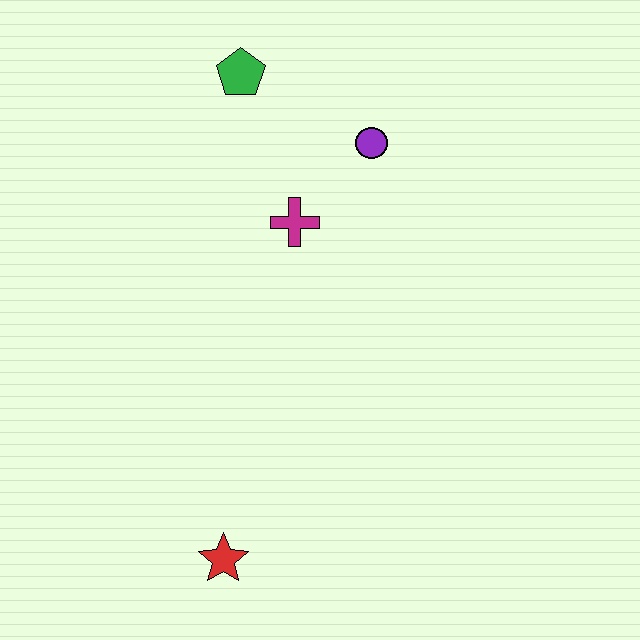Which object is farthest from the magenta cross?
The red star is farthest from the magenta cross.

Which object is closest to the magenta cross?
The purple circle is closest to the magenta cross.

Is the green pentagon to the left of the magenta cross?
Yes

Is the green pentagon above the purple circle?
Yes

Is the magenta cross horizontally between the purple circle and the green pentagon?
Yes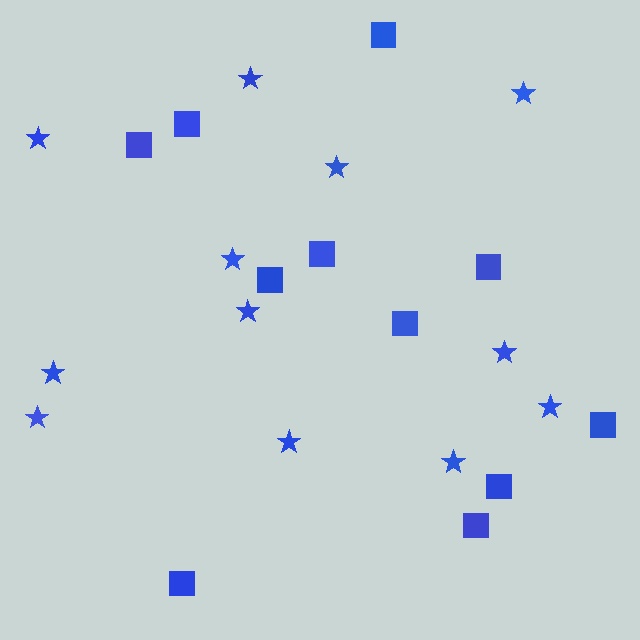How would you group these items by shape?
There are 2 groups: one group of stars (12) and one group of squares (11).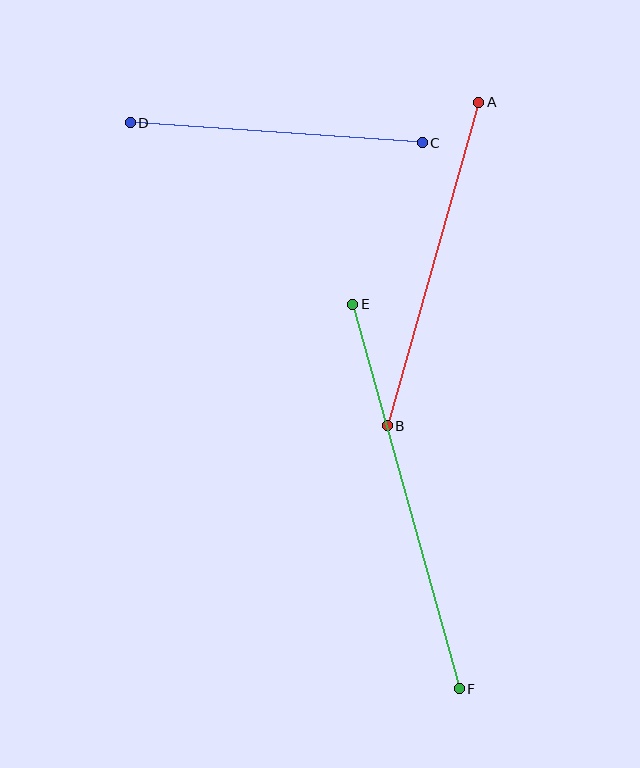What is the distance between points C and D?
The distance is approximately 293 pixels.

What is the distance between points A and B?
The distance is approximately 336 pixels.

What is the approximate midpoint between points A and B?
The midpoint is at approximately (433, 264) pixels.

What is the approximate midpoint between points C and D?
The midpoint is at approximately (276, 133) pixels.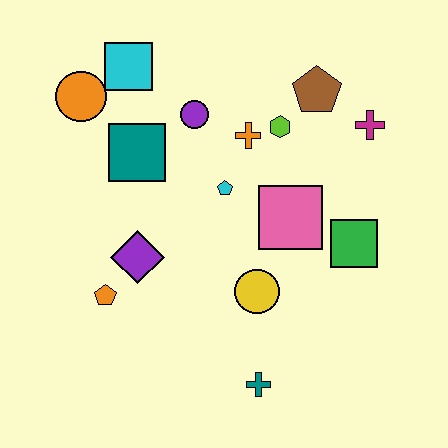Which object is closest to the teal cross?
The yellow circle is closest to the teal cross.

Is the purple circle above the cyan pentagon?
Yes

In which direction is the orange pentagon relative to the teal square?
The orange pentagon is below the teal square.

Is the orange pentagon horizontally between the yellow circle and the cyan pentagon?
No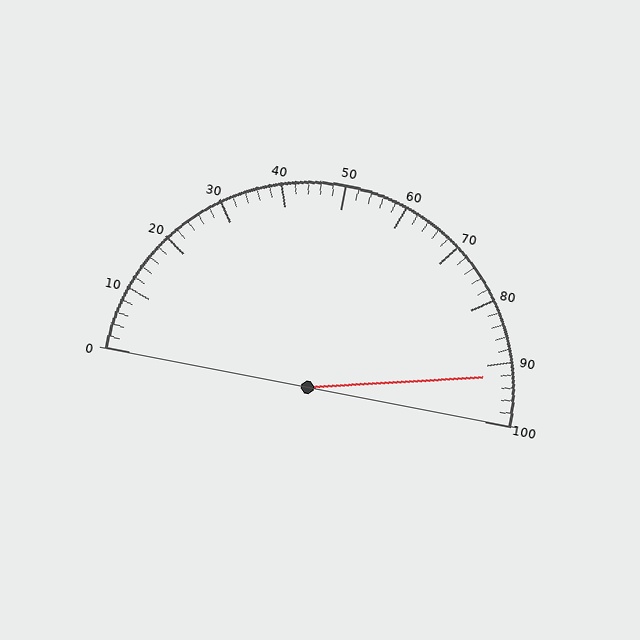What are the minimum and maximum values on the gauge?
The gauge ranges from 0 to 100.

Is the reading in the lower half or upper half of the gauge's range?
The reading is in the upper half of the range (0 to 100).